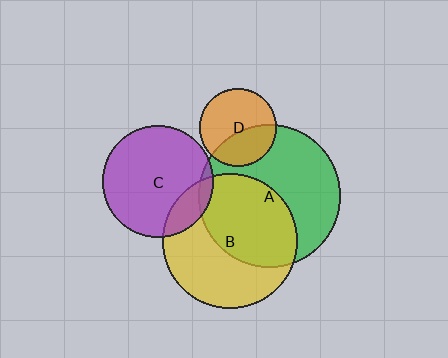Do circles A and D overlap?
Yes.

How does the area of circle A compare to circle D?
Approximately 3.4 times.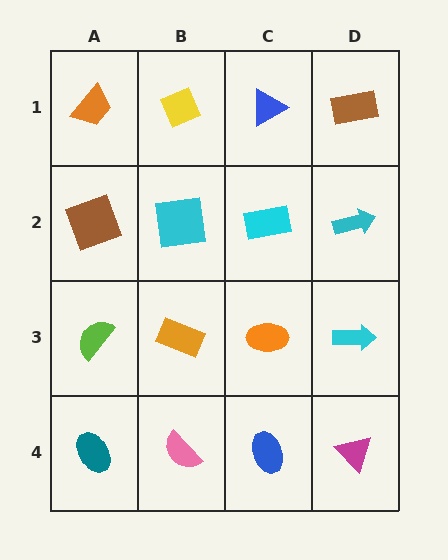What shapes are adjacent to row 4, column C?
An orange ellipse (row 3, column C), a pink semicircle (row 4, column B), a magenta triangle (row 4, column D).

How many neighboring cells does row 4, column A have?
2.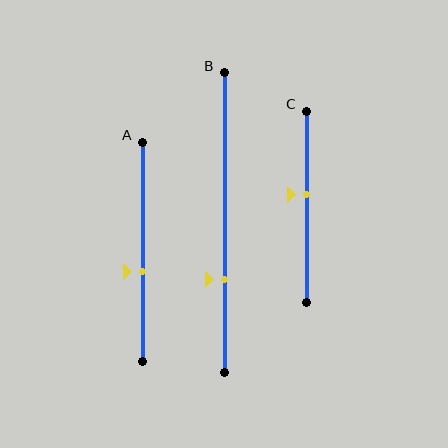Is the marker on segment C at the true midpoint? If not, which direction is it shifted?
No, the marker on segment C is shifted upward by about 6% of the segment length.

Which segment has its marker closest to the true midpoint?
Segment C has its marker closest to the true midpoint.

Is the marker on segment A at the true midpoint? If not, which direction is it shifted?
No, the marker on segment A is shifted downward by about 9% of the segment length.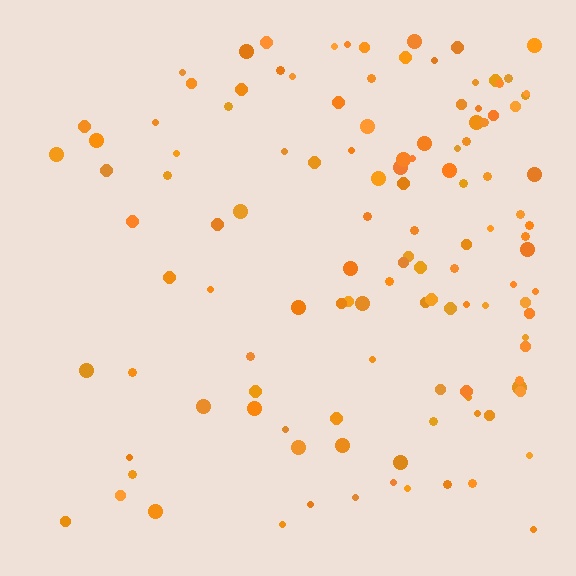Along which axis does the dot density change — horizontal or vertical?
Horizontal.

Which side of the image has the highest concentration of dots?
The right.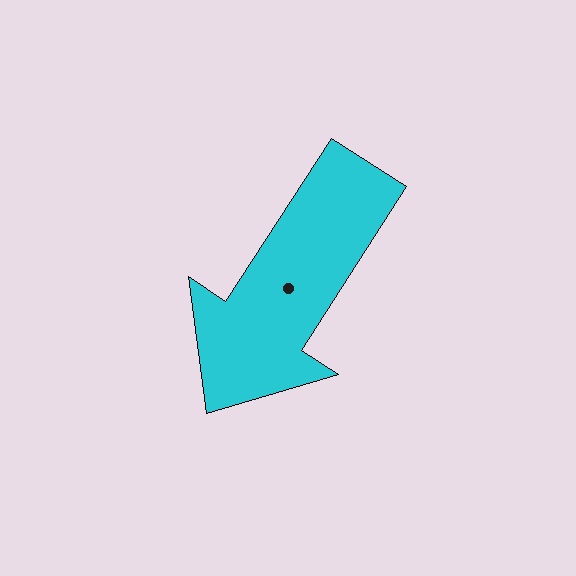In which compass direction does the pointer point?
Southwest.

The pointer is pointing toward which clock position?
Roughly 7 o'clock.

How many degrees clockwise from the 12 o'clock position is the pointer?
Approximately 213 degrees.